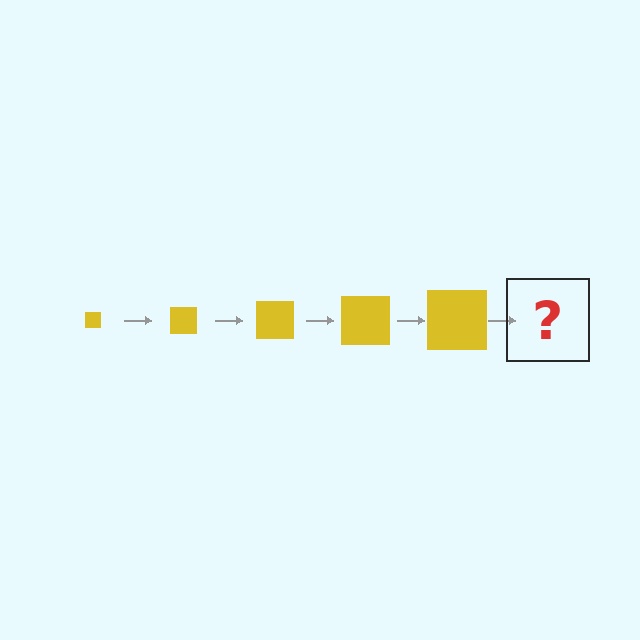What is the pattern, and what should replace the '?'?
The pattern is that the square gets progressively larger each step. The '?' should be a yellow square, larger than the previous one.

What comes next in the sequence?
The next element should be a yellow square, larger than the previous one.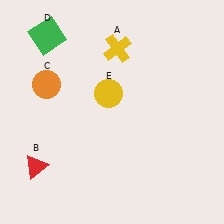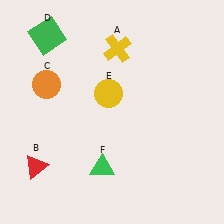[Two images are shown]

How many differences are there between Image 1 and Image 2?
There is 1 difference between the two images.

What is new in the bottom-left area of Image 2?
A green triangle (F) was added in the bottom-left area of Image 2.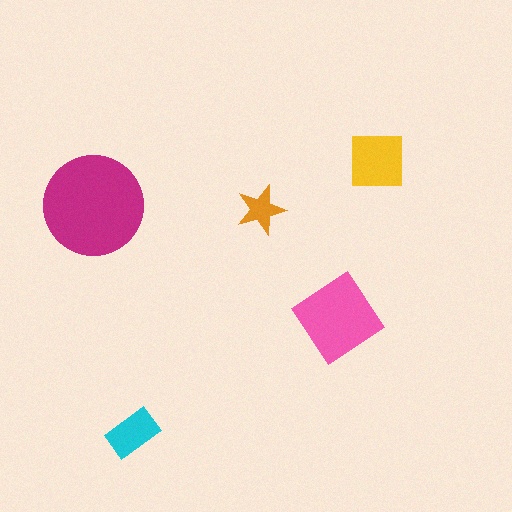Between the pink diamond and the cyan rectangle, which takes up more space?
The pink diamond.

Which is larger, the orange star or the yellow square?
The yellow square.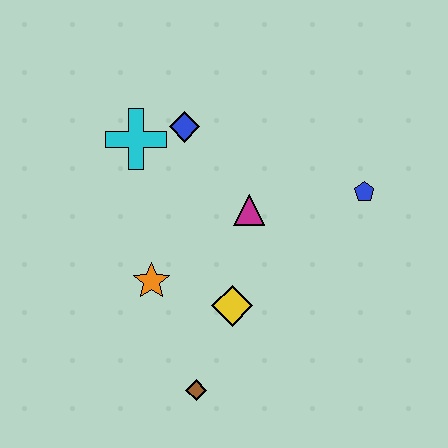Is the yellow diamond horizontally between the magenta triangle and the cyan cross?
Yes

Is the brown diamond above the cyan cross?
No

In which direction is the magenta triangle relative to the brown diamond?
The magenta triangle is above the brown diamond.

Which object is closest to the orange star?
The yellow diamond is closest to the orange star.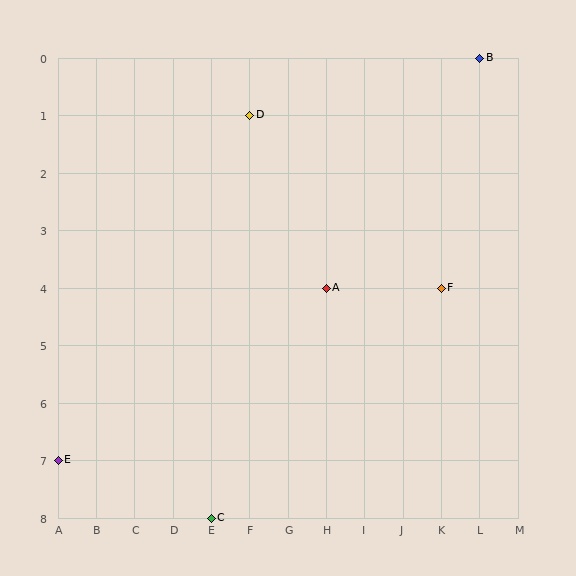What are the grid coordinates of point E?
Point E is at grid coordinates (A, 7).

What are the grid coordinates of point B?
Point B is at grid coordinates (L, 0).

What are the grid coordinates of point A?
Point A is at grid coordinates (H, 4).